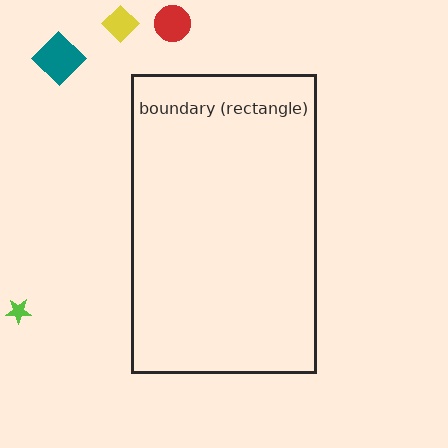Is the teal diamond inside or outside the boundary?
Outside.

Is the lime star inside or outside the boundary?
Outside.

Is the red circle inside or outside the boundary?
Outside.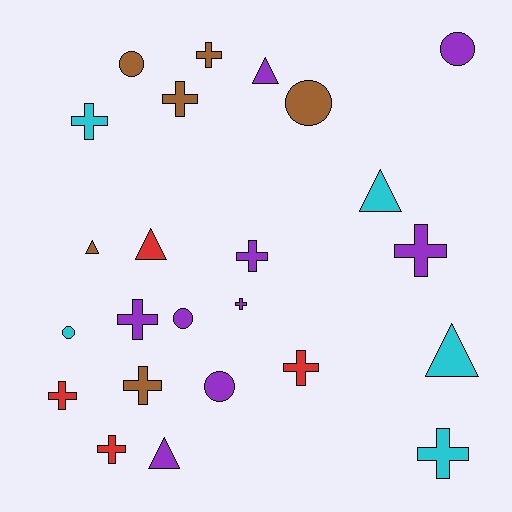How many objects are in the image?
There are 24 objects.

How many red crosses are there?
There are 3 red crosses.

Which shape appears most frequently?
Cross, with 12 objects.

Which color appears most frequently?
Purple, with 9 objects.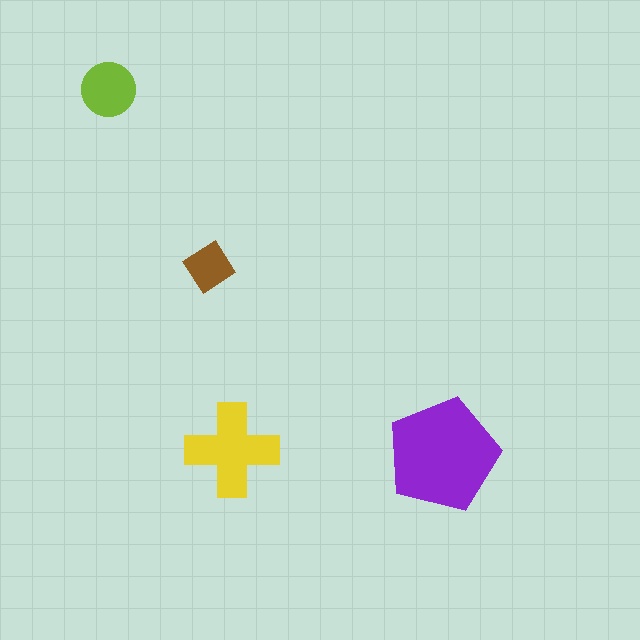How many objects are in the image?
There are 4 objects in the image.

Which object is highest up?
The lime circle is topmost.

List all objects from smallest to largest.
The brown diamond, the lime circle, the yellow cross, the purple pentagon.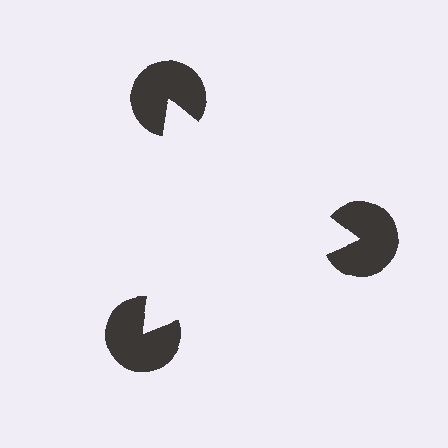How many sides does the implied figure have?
3 sides.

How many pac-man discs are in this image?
There are 3 — one at each vertex of the illusory triangle.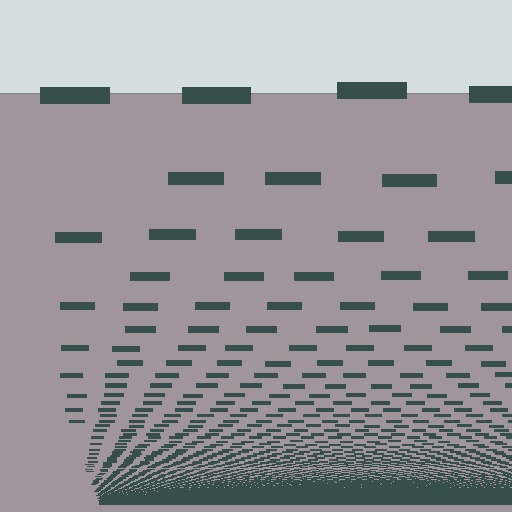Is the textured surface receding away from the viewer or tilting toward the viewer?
The surface appears to tilt toward the viewer. Texture elements get larger and sparser toward the top.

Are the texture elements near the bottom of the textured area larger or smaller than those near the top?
Smaller. The gradient is inverted — elements near the bottom are smaller and denser.